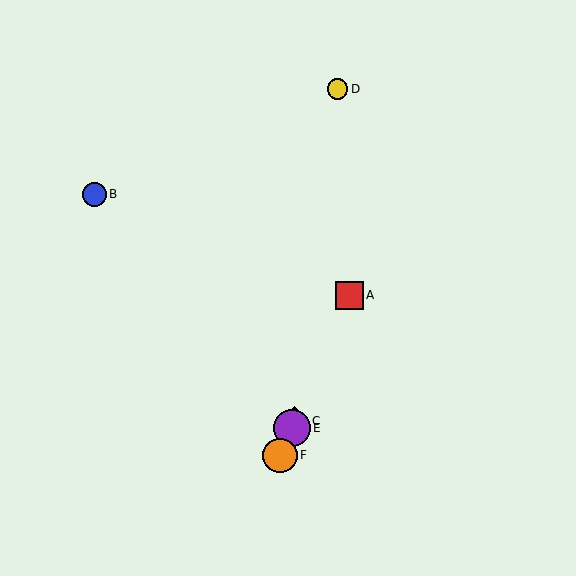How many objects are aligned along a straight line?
4 objects (A, C, E, F) are aligned along a straight line.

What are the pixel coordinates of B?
Object B is at (94, 194).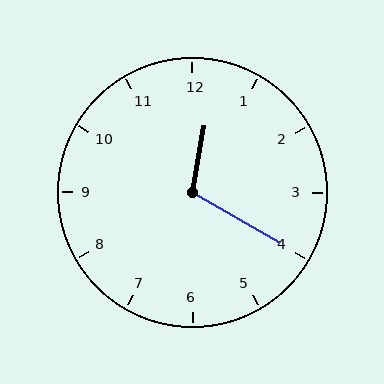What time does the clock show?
12:20.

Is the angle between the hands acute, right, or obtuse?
It is obtuse.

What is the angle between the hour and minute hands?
Approximately 110 degrees.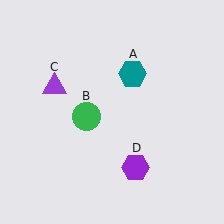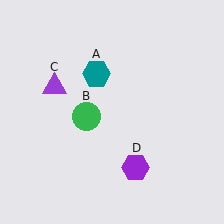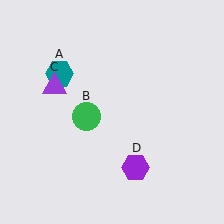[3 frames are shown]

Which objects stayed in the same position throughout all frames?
Green circle (object B) and purple triangle (object C) and purple hexagon (object D) remained stationary.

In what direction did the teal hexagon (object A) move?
The teal hexagon (object A) moved left.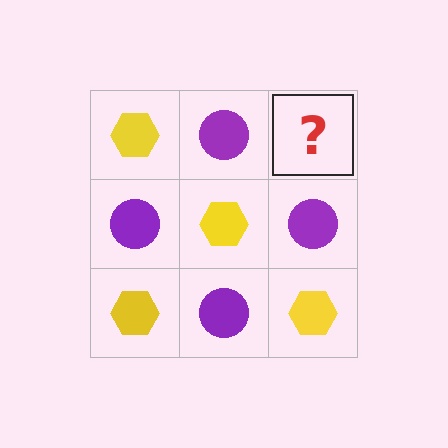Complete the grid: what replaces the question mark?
The question mark should be replaced with a yellow hexagon.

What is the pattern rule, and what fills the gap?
The rule is that it alternates yellow hexagon and purple circle in a checkerboard pattern. The gap should be filled with a yellow hexagon.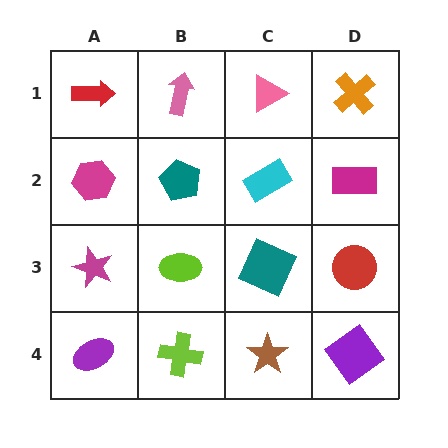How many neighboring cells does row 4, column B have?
3.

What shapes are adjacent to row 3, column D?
A magenta rectangle (row 2, column D), a purple diamond (row 4, column D), a teal square (row 3, column C).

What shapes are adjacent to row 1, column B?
A teal pentagon (row 2, column B), a red arrow (row 1, column A), a pink triangle (row 1, column C).